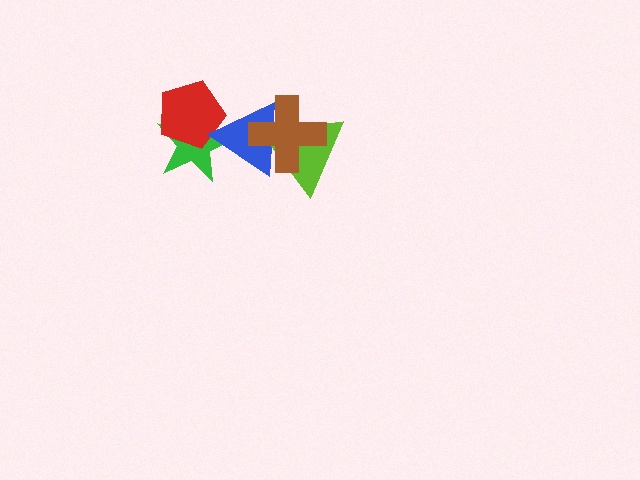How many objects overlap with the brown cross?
2 objects overlap with the brown cross.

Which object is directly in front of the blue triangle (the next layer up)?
The lime triangle is directly in front of the blue triangle.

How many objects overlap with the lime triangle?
2 objects overlap with the lime triangle.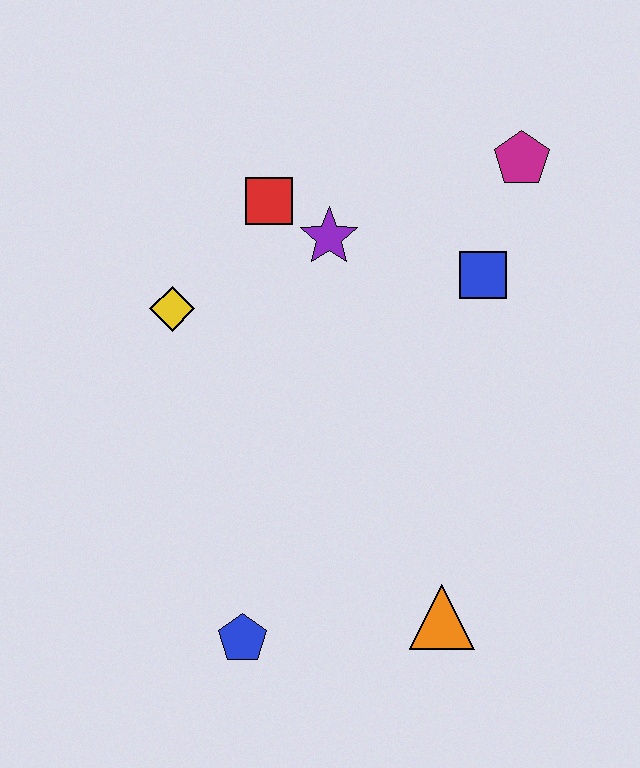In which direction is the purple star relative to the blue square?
The purple star is to the left of the blue square.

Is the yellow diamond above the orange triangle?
Yes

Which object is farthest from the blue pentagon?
The magenta pentagon is farthest from the blue pentagon.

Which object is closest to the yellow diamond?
The red square is closest to the yellow diamond.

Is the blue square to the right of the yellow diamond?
Yes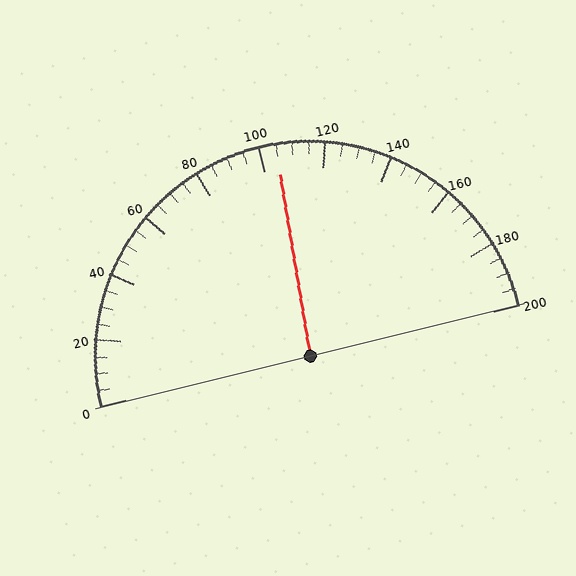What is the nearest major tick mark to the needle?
The nearest major tick mark is 100.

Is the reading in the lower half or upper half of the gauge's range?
The reading is in the upper half of the range (0 to 200).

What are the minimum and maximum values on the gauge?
The gauge ranges from 0 to 200.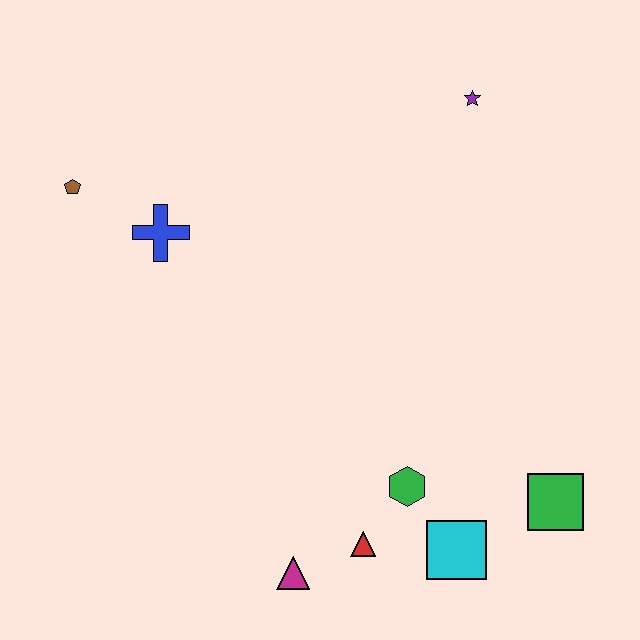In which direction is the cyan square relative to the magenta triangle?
The cyan square is to the right of the magenta triangle.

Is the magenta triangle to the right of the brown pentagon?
Yes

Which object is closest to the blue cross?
The brown pentagon is closest to the blue cross.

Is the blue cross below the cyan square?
No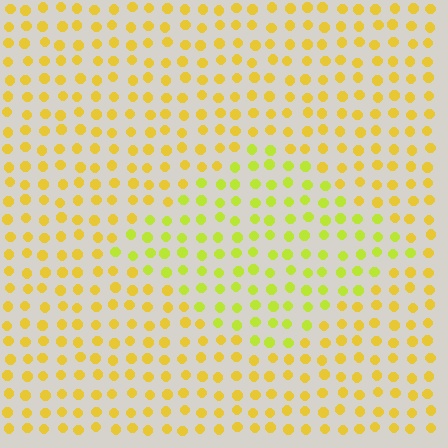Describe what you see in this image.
The image is filled with small yellow elements in a uniform arrangement. A diamond-shaped region is visible where the elements are tinted to a slightly different hue, forming a subtle color boundary.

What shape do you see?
I see a diamond.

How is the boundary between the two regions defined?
The boundary is defined purely by a slight shift in hue (about 27 degrees). Spacing, size, and orientation are identical on both sides.